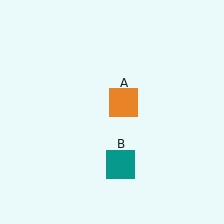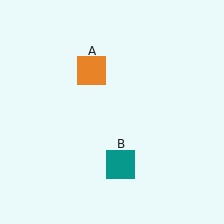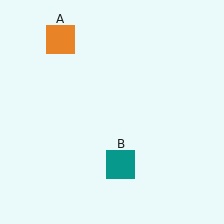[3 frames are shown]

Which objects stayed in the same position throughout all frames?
Teal square (object B) remained stationary.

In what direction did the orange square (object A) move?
The orange square (object A) moved up and to the left.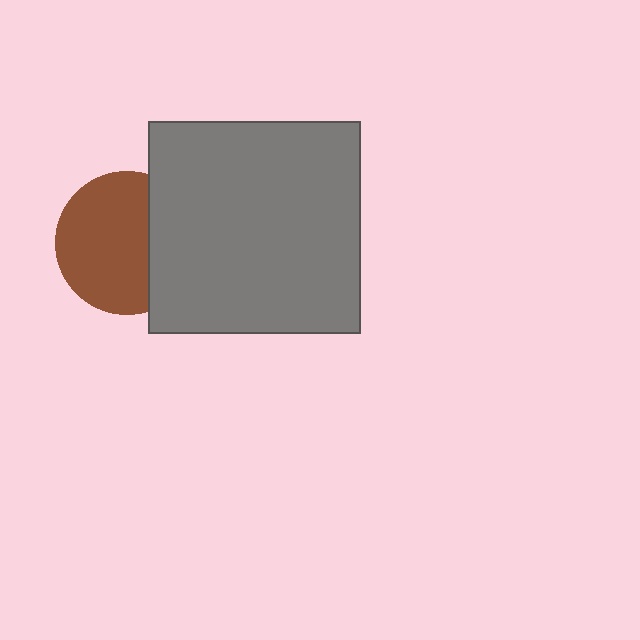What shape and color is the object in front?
The object in front is a gray square.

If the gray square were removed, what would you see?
You would see the complete brown circle.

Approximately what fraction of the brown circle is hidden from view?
Roughly 32% of the brown circle is hidden behind the gray square.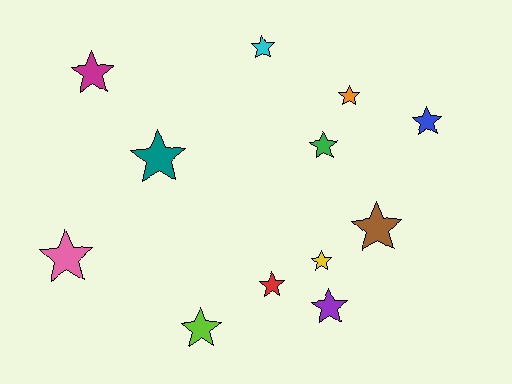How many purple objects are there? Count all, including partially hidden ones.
There is 1 purple object.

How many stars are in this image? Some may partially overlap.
There are 12 stars.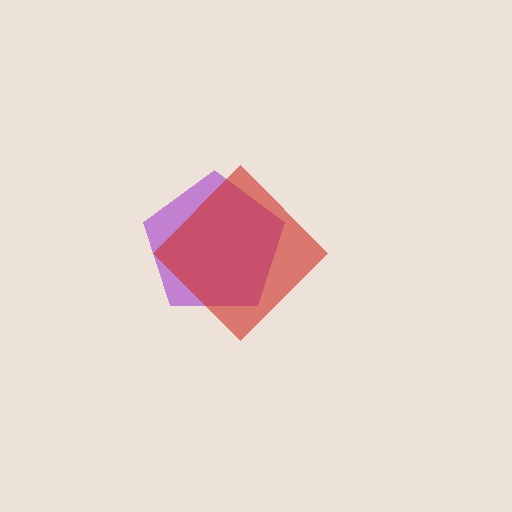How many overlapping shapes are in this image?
There are 2 overlapping shapes in the image.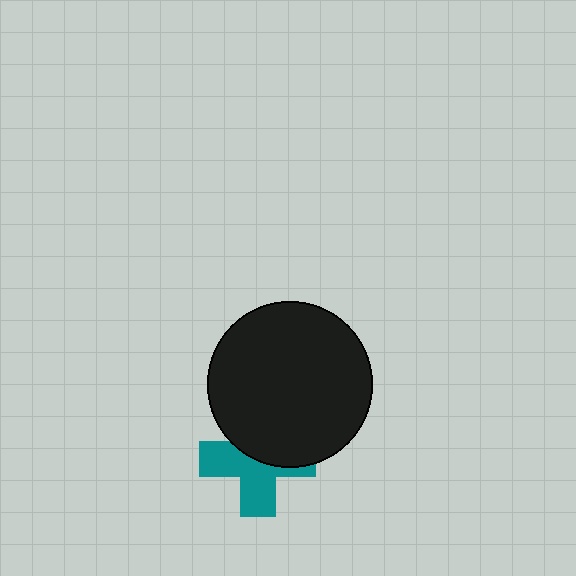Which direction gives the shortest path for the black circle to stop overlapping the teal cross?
Moving up gives the shortest separation.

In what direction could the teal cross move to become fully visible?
The teal cross could move down. That would shift it out from behind the black circle entirely.